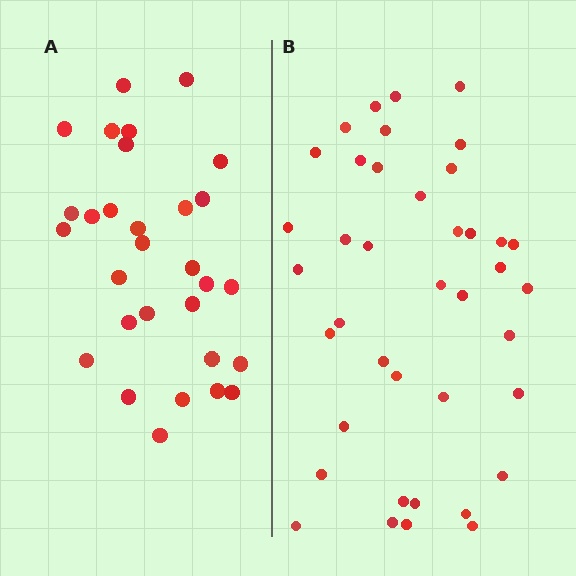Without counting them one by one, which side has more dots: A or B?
Region B (the right region) has more dots.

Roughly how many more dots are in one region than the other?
Region B has roughly 10 or so more dots than region A.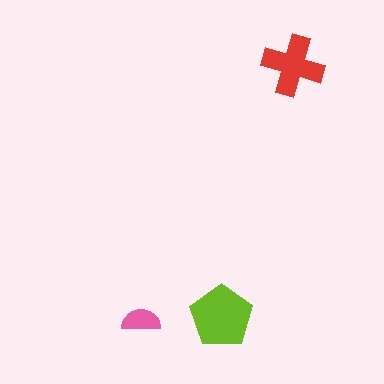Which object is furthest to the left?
The pink semicircle is leftmost.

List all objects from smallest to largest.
The pink semicircle, the red cross, the lime pentagon.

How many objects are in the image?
There are 3 objects in the image.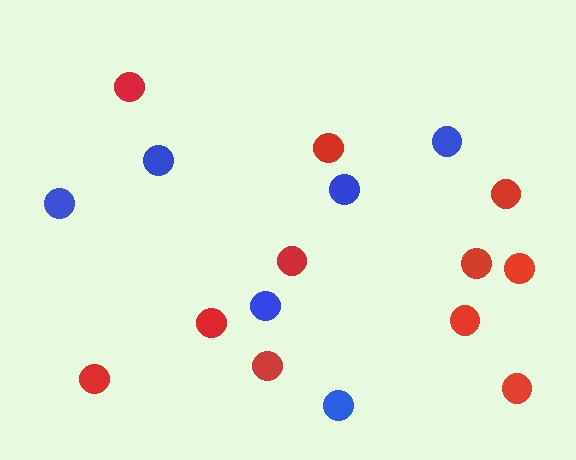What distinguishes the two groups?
There are 2 groups: one group of blue circles (6) and one group of red circles (11).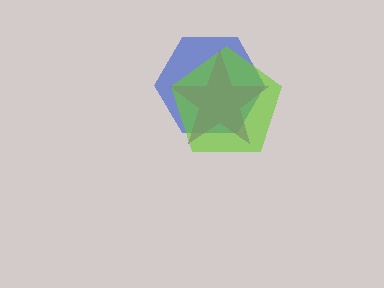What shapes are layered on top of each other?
The layered shapes are: a blue hexagon, a purple star, a lime pentagon.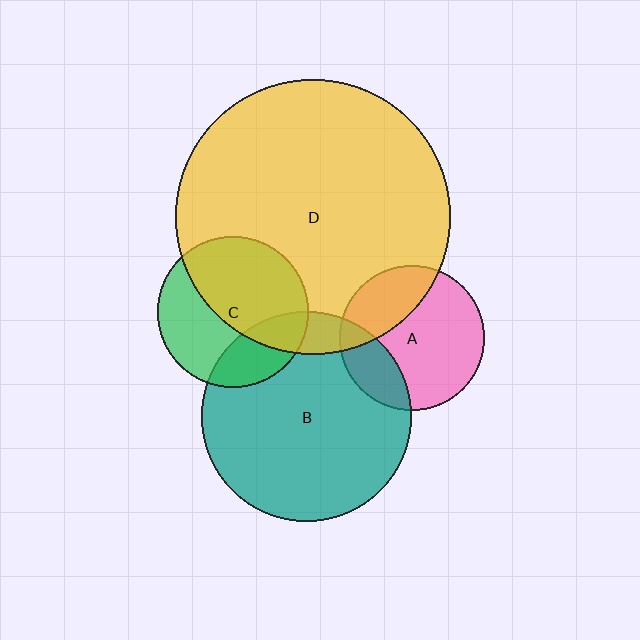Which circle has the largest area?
Circle D (yellow).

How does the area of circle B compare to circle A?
Approximately 2.1 times.